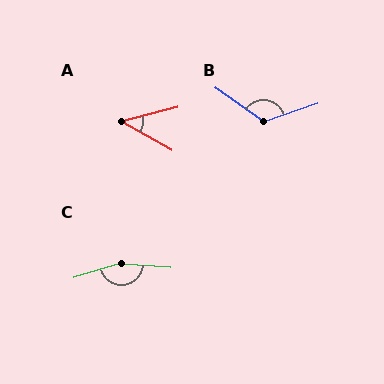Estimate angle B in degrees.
Approximately 126 degrees.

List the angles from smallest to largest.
A (44°), B (126°), C (158°).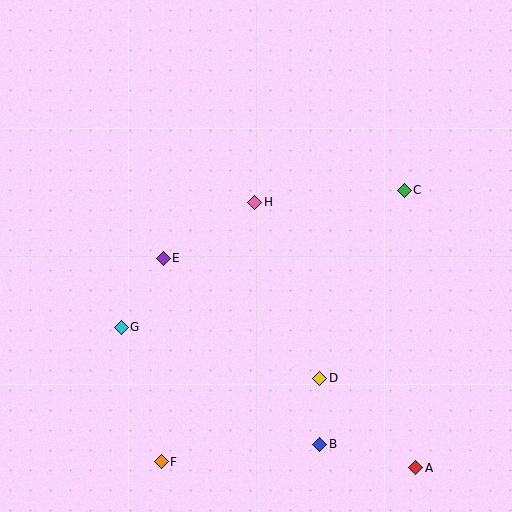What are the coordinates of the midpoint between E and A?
The midpoint between E and A is at (289, 363).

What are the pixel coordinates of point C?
Point C is at (404, 190).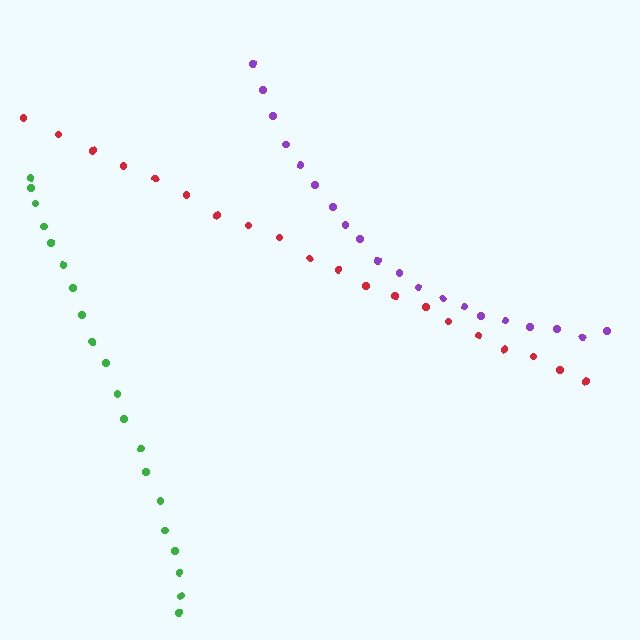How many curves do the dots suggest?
There are 3 distinct paths.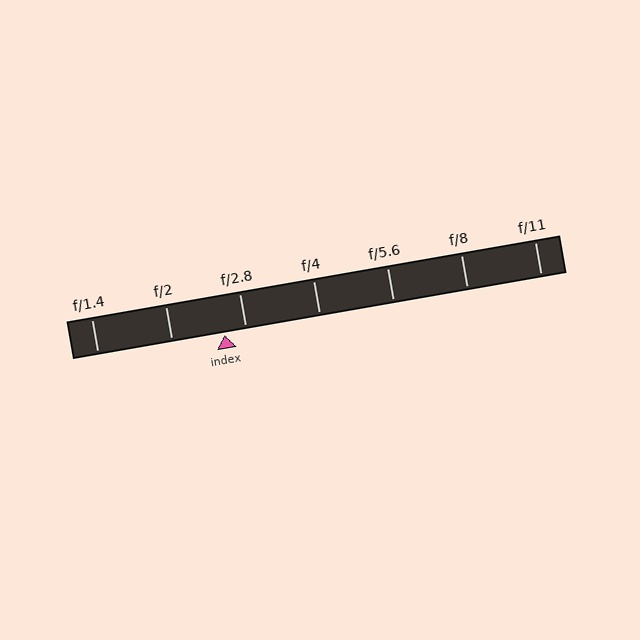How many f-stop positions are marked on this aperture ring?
There are 7 f-stop positions marked.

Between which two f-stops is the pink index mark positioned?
The index mark is between f/2 and f/2.8.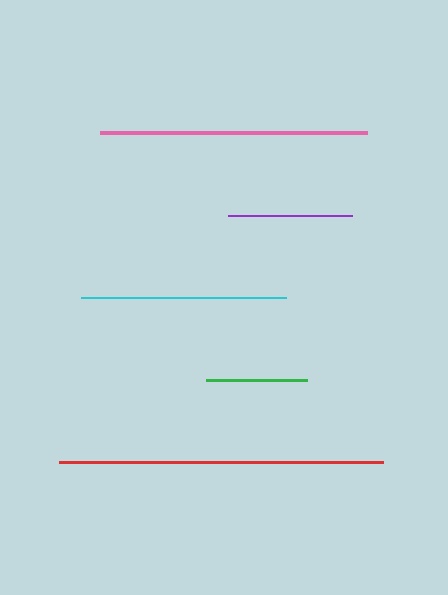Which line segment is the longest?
The red line is the longest at approximately 324 pixels.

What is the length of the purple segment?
The purple segment is approximately 124 pixels long.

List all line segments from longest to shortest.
From longest to shortest: red, pink, cyan, purple, green.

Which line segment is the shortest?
The green line is the shortest at approximately 101 pixels.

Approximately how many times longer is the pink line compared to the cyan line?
The pink line is approximately 1.3 times the length of the cyan line.